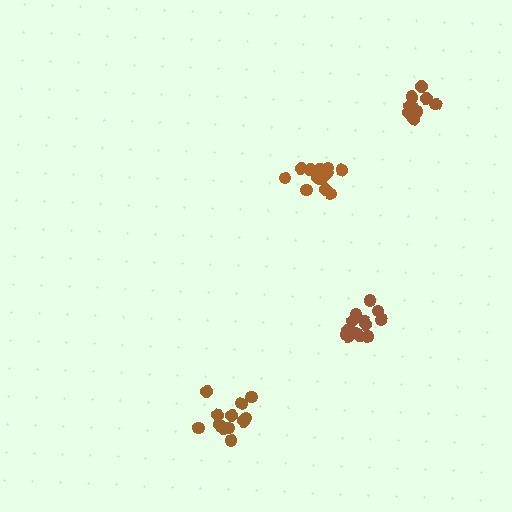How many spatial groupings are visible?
There are 4 spatial groupings.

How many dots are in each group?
Group 1: 13 dots, Group 2: 12 dots, Group 3: 13 dots, Group 4: 13 dots (51 total).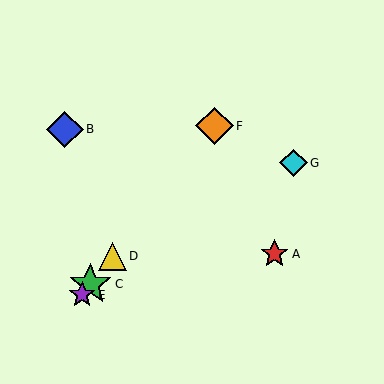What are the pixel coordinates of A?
Object A is at (275, 254).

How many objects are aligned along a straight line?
4 objects (C, D, E, F) are aligned along a straight line.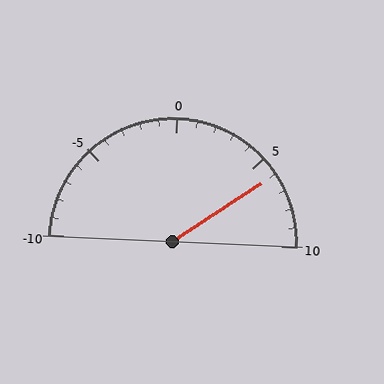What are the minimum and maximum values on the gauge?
The gauge ranges from -10 to 10.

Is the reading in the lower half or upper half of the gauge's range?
The reading is in the upper half of the range (-10 to 10).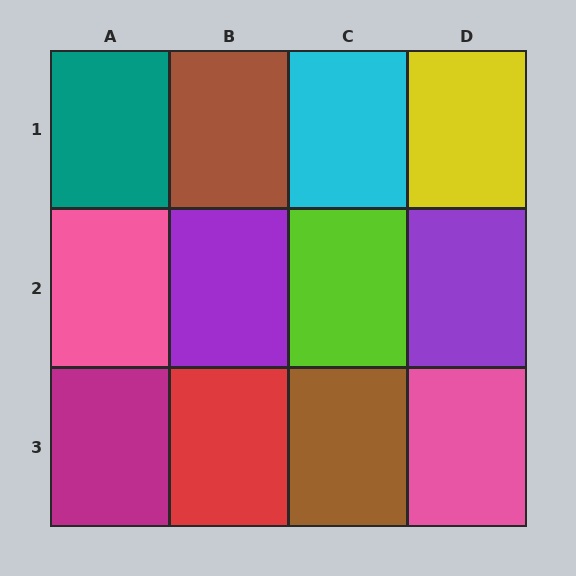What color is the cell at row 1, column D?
Yellow.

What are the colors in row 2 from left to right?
Pink, purple, lime, purple.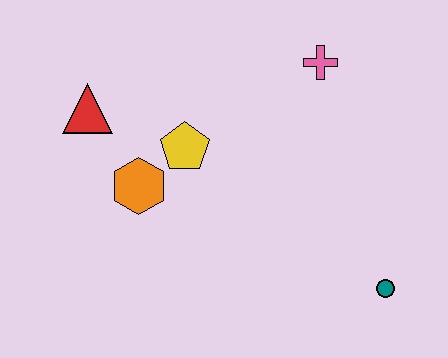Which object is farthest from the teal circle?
The red triangle is farthest from the teal circle.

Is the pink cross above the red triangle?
Yes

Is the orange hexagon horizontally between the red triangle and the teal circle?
Yes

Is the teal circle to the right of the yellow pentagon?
Yes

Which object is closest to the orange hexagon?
The yellow pentagon is closest to the orange hexagon.